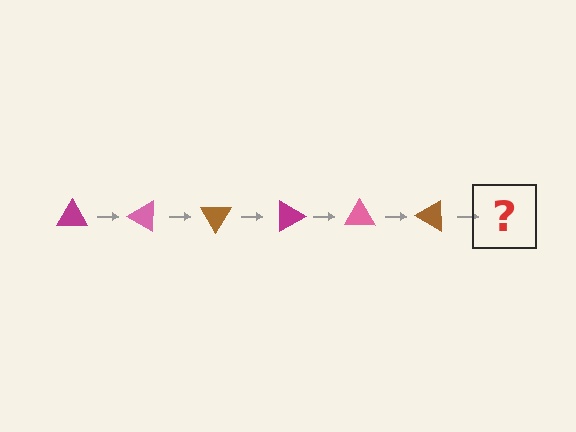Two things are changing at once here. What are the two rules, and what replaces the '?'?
The two rules are that it rotates 30 degrees each step and the color cycles through magenta, pink, and brown. The '?' should be a magenta triangle, rotated 180 degrees from the start.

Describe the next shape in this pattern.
It should be a magenta triangle, rotated 180 degrees from the start.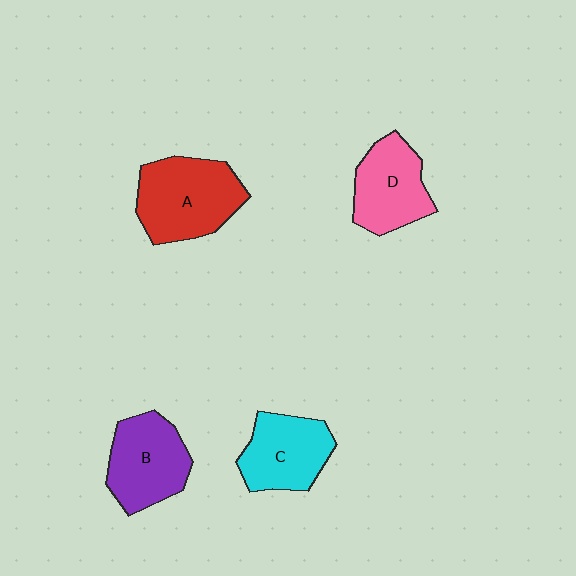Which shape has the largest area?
Shape A (red).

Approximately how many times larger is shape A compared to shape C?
Approximately 1.3 times.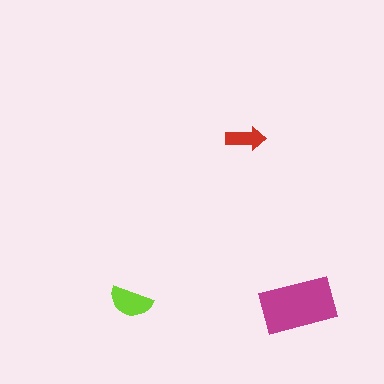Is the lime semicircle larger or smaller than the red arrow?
Larger.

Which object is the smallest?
The red arrow.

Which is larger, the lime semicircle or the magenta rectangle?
The magenta rectangle.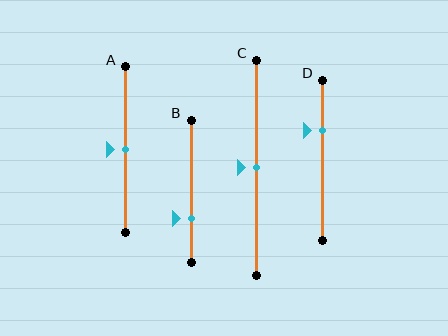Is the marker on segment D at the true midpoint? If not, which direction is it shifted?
No, the marker on segment D is shifted upward by about 19% of the segment length.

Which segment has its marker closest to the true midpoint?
Segment A has its marker closest to the true midpoint.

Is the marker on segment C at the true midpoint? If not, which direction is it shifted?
Yes, the marker on segment C is at the true midpoint.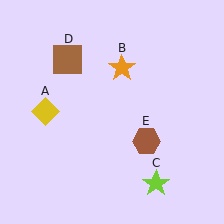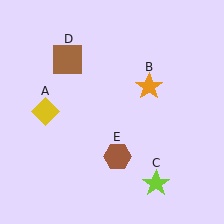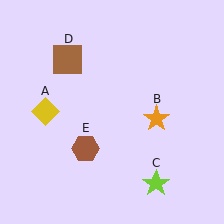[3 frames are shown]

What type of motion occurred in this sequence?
The orange star (object B), brown hexagon (object E) rotated clockwise around the center of the scene.